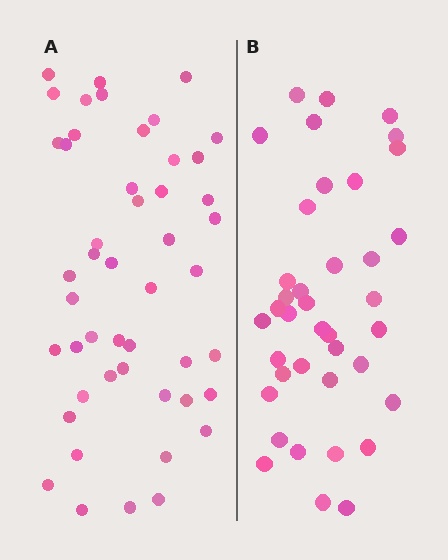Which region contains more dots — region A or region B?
Region A (the left region) has more dots.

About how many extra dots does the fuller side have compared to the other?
Region A has roughly 8 or so more dots than region B.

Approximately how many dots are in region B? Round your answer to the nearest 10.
About 40 dots. (The exact count is 39, which rounds to 40.)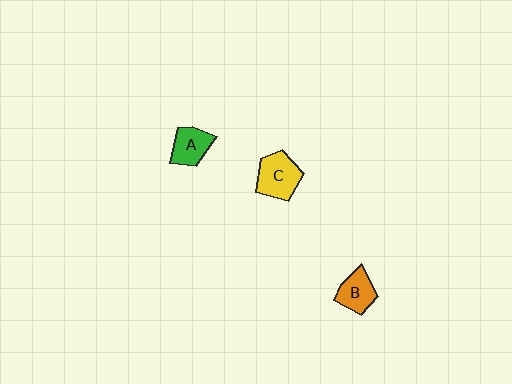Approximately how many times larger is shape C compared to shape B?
Approximately 1.4 times.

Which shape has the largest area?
Shape C (yellow).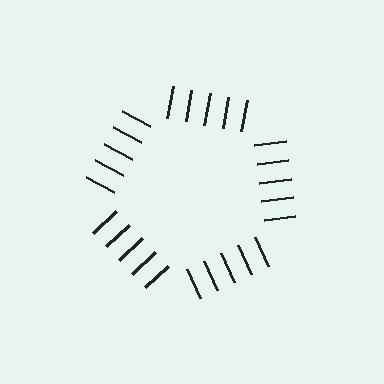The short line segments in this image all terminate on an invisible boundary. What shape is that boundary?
An illusory pentagon — the line segments terminate on its edges but no continuous stroke is drawn.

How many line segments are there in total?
25 — 5 along each of the 5 edges.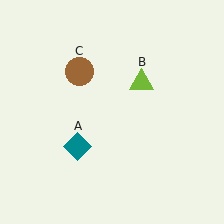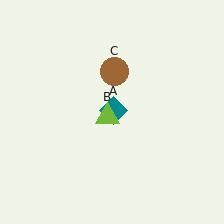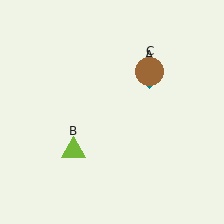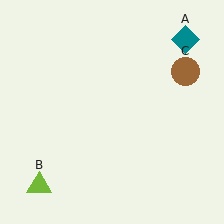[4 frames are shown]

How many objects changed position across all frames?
3 objects changed position: teal diamond (object A), lime triangle (object B), brown circle (object C).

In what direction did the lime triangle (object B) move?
The lime triangle (object B) moved down and to the left.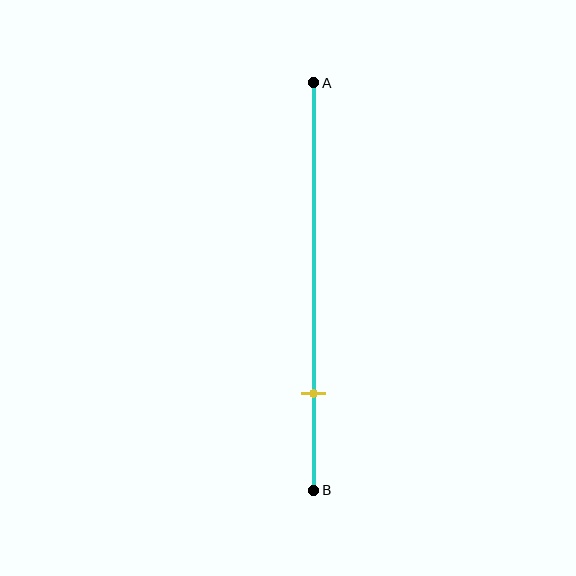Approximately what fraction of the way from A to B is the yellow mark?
The yellow mark is approximately 75% of the way from A to B.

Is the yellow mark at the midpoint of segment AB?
No, the mark is at about 75% from A, not at the 50% midpoint.